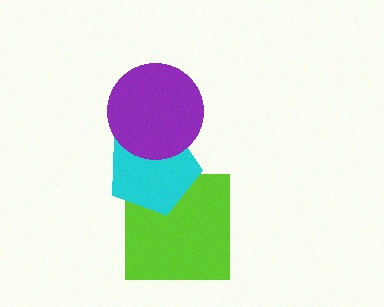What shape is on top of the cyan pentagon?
The purple circle is on top of the cyan pentagon.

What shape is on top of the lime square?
The cyan pentagon is on top of the lime square.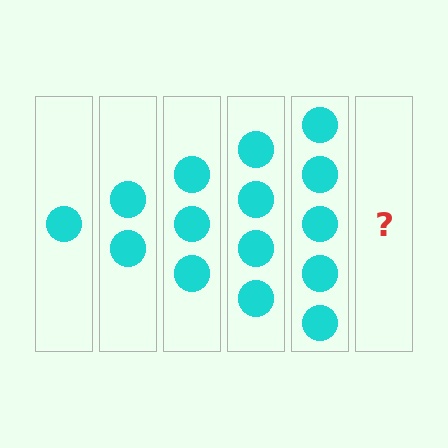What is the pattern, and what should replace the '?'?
The pattern is that each step adds one more circle. The '?' should be 6 circles.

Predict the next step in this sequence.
The next step is 6 circles.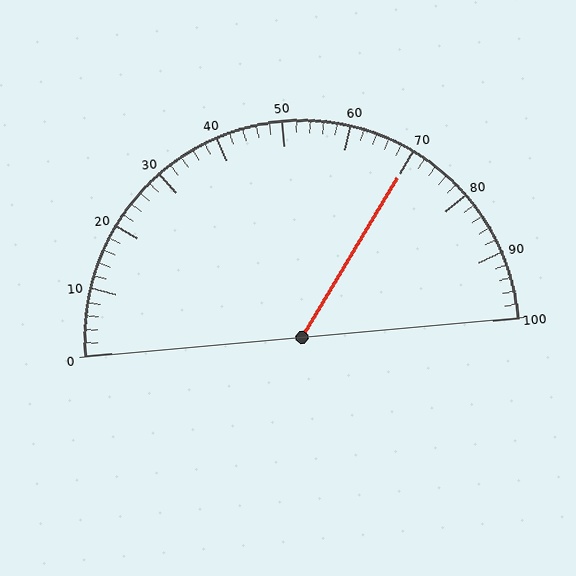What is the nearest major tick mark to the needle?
The nearest major tick mark is 70.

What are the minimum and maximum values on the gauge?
The gauge ranges from 0 to 100.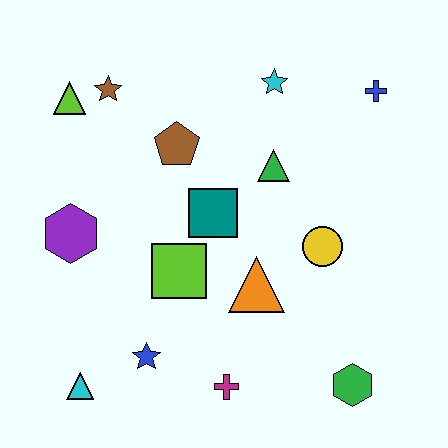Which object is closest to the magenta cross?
The blue star is closest to the magenta cross.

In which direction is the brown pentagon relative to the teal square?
The brown pentagon is above the teal square.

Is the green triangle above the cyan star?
No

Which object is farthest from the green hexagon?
The lime triangle is farthest from the green hexagon.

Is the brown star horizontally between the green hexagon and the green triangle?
No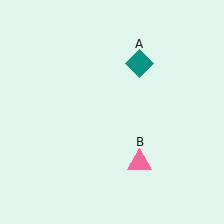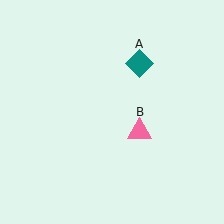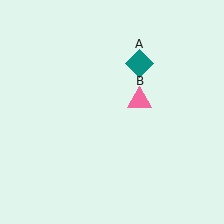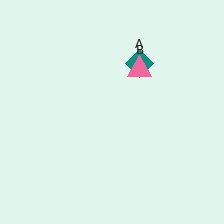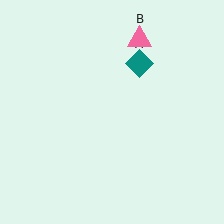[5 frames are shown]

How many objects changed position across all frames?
1 object changed position: pink triangle (object B).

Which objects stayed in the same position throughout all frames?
Teal diamond (object A) remained stationary.